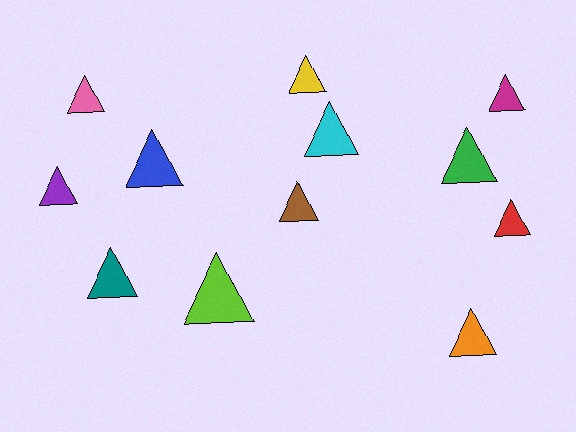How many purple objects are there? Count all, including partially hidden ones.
There is 1 purple object.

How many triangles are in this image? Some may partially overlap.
There are 12 triangles.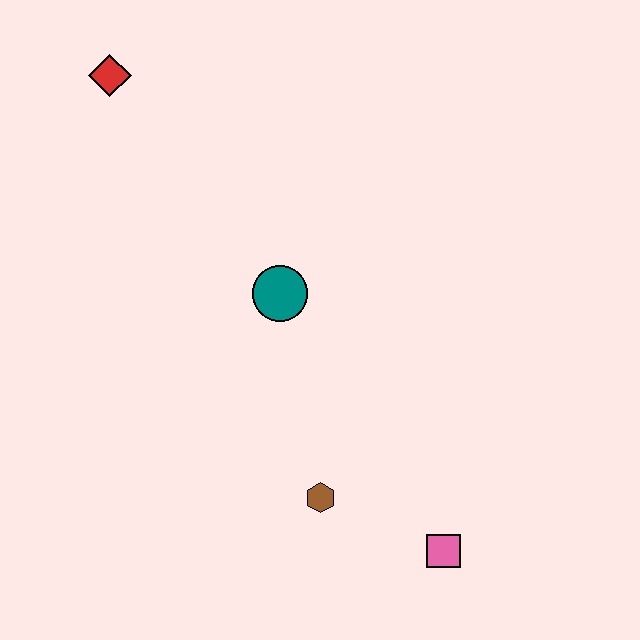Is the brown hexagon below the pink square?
No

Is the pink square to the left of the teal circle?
No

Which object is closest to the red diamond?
The teal circle is closest to the red diamond.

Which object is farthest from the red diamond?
The pink square is farthest from the red diamond.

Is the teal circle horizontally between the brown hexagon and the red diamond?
Yes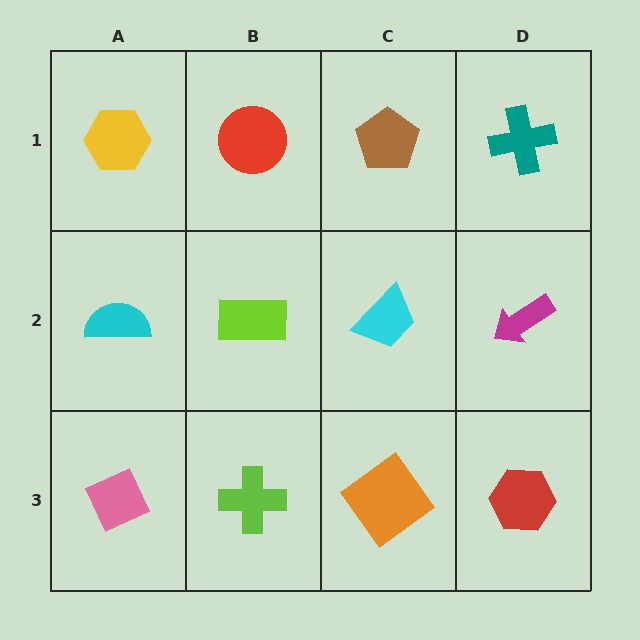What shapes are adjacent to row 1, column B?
A lime rectangle (row 2, column B), a yellow hexagon (row 1, column A), a brown pentagon (row 1, column C).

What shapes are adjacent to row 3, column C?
A cyan trapezoid (row 2, column C), a lime cross (row 3, column B), a red hexagon (row 3, column D).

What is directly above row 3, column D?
A magenta arrow.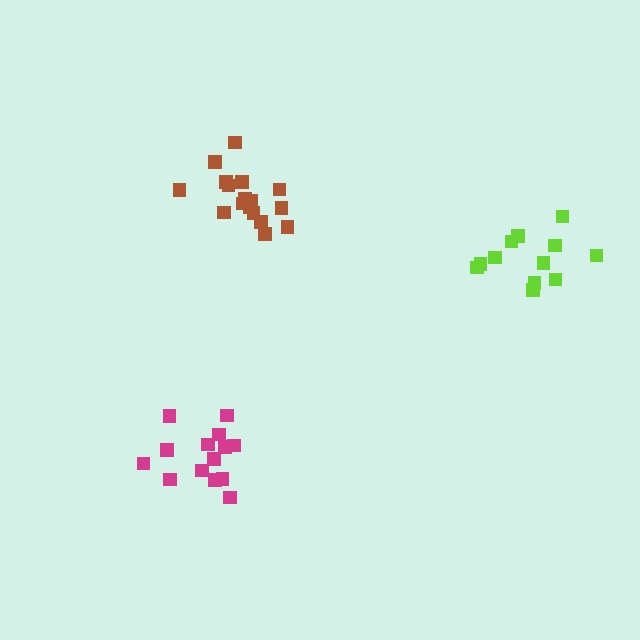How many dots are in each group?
Group 1: 17 dots, Group 2: 12 dots, Group 3: 14 dots (43 total).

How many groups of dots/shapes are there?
There are 3 groups.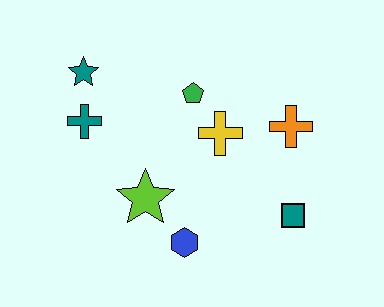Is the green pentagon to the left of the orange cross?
Yes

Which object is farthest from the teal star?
The teal square is farthest from the teal star.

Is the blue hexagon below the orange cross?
Yes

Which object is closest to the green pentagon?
The yellow cross is closest to the green pentagon.